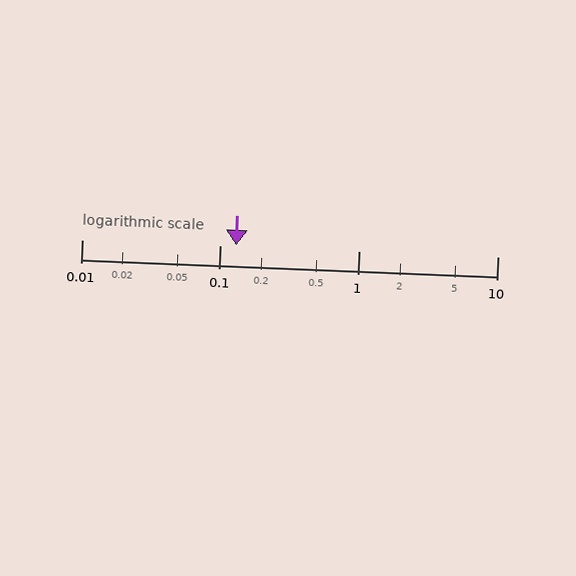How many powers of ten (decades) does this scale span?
The scale spans 3 decades, from 0.01 to 10.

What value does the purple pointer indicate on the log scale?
The pointer indicates approximately 0.13.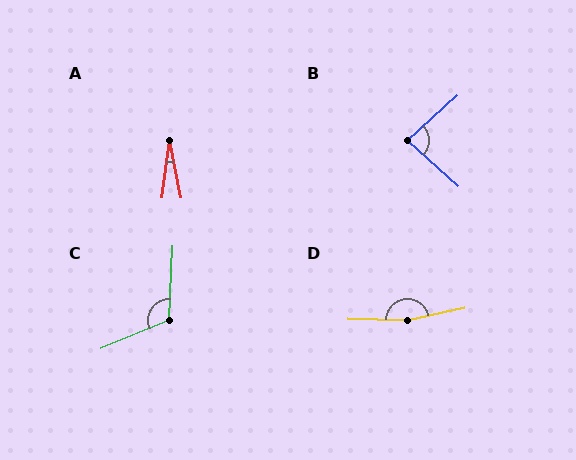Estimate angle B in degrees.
Approximately 84 degrees.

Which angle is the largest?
D, at approximately 167 degrees.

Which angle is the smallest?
A, at approximately 19 degrees.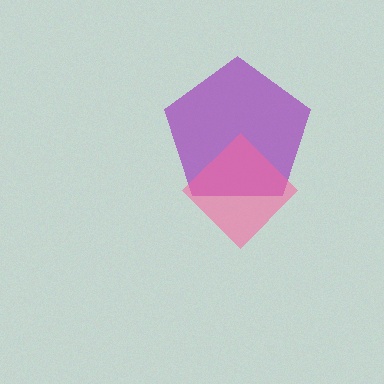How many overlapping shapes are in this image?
There are 2 overlapping shapes in the image.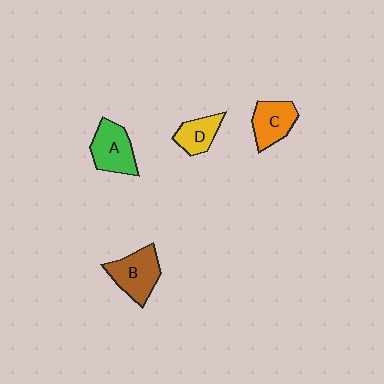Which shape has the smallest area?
Shape D (yellow).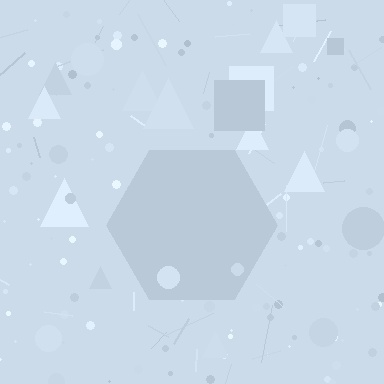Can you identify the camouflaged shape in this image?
The camouflaged shape is a hexagon.